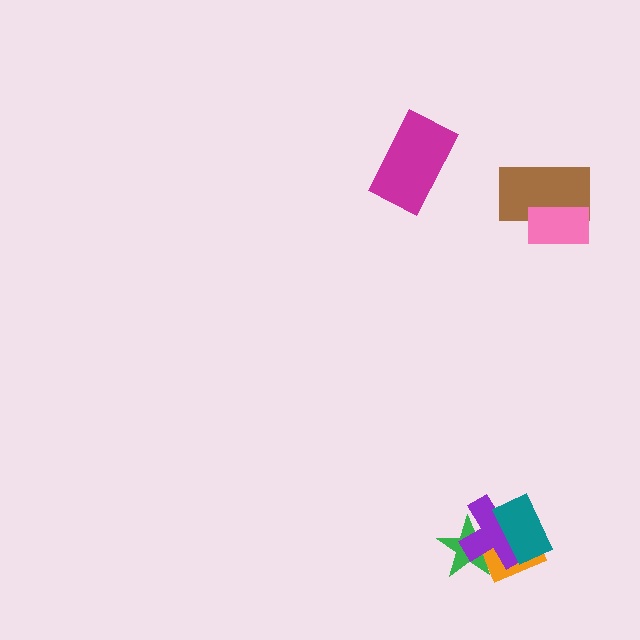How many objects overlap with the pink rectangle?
1 object overlaps with the pink rectangle.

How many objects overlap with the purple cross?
3 objects overlap with the purple cross.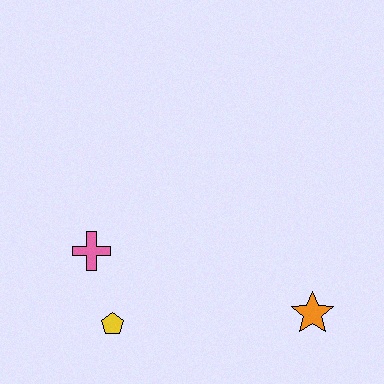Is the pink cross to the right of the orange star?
No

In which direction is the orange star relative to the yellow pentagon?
The orange star is to the right of the yellow pentagon.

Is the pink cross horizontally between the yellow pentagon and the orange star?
No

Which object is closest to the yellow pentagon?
The pink cross is closest to the yellow pentagon.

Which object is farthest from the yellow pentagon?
The orange star is farthest from the yellow pentagon.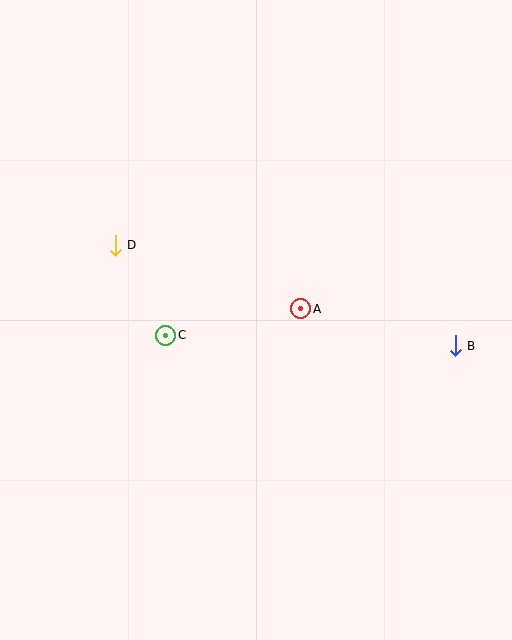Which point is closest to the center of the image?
Point A at (301, 309) is closest to the center.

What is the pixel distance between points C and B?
The distance between C and B is 290 pixels.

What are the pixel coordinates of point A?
Point A is at (301, 309).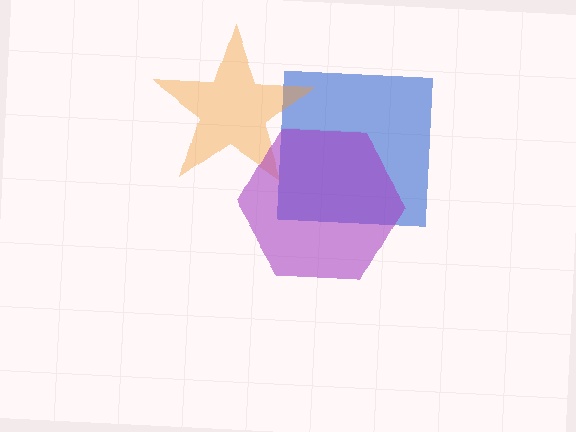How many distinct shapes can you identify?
There are 3 distinct shapes: a blue square, an orange star, a purple hexagon.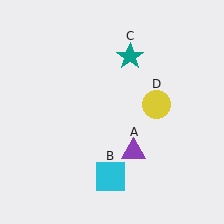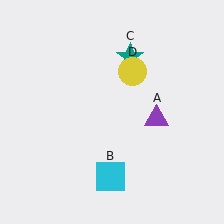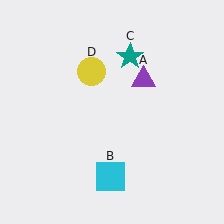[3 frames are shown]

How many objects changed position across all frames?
2 objects changed position: purple triangle (object A), yellow circle (object D).